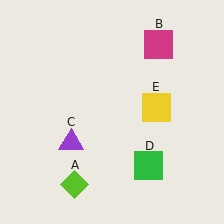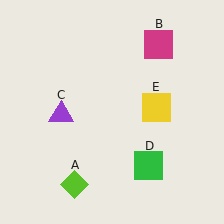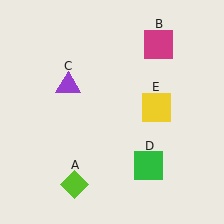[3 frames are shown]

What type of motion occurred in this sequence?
The purple triangle (object C) rotated clockwise around the center of the scene.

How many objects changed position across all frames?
1 object changed position: purple triangle (object C).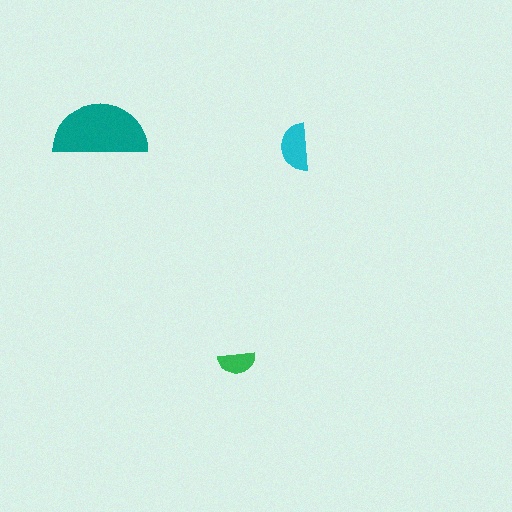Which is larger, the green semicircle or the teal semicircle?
The teal one.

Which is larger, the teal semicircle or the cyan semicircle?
The teal one.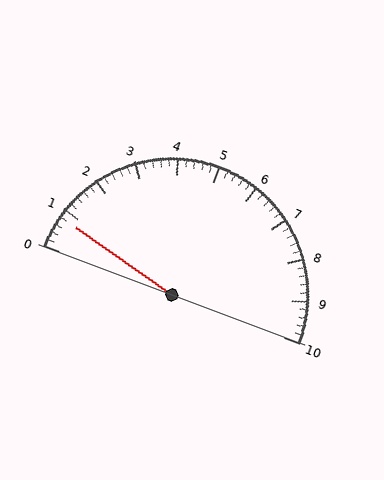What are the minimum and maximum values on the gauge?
The gauge ranges from 0 to 10.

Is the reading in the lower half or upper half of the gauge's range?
The reading is in the lower half of the range (0 to 10).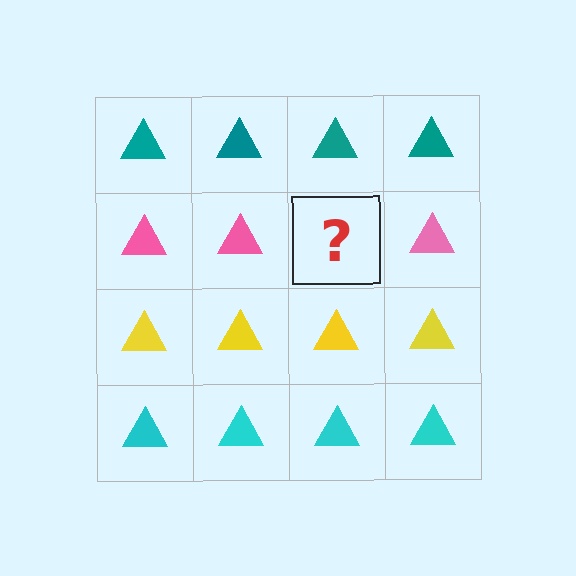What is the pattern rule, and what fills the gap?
The rule is that each row has a consistent color. The gap should be filled with a pink triangle.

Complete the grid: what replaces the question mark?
The question mark should be replaced with a pink triangle.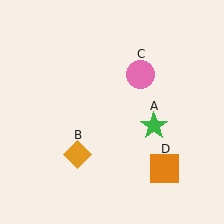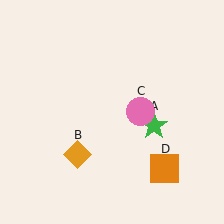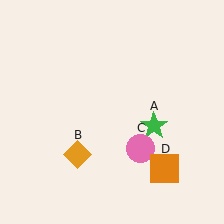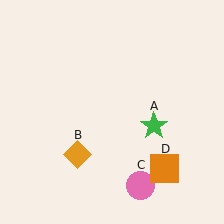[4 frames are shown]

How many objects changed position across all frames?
1 object changed position: pink circle (object C).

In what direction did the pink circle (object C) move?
The pink circle (object C) moved down.